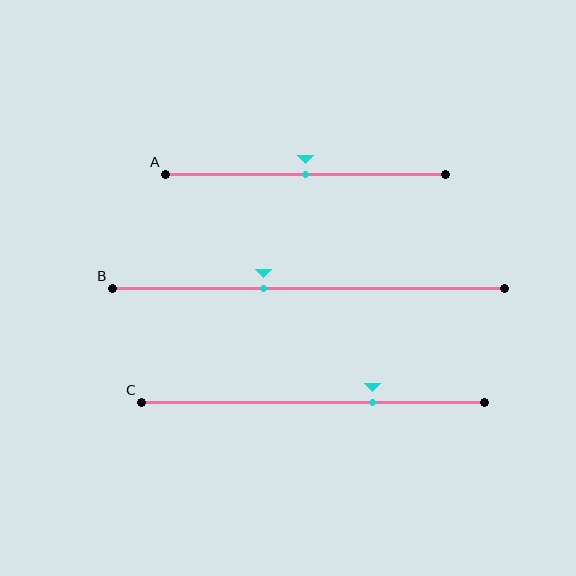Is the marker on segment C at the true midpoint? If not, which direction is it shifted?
No, the marker on segment C is shifted to the right by about 18% of the segment length.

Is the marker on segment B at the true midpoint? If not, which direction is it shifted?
No, the marker on segment B is shifted to the left by about 12% of the segment length.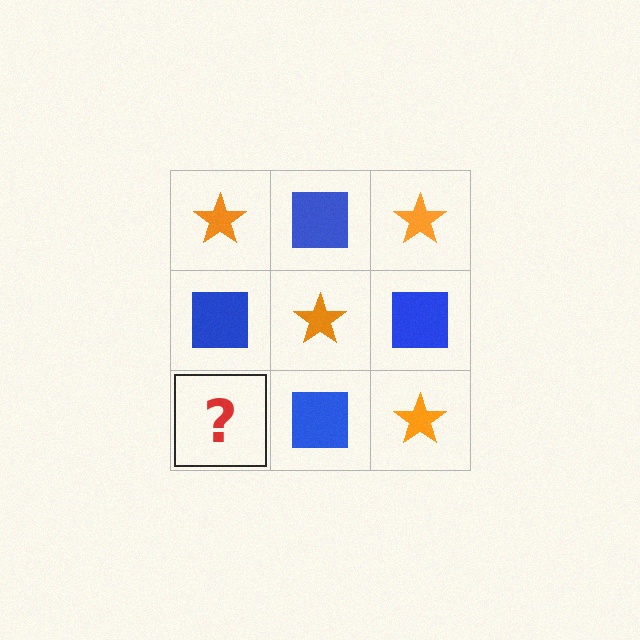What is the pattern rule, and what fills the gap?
The rule is that it alternates orange star and blue square in a checkerboard pattern. The gap should be filled with an orange star.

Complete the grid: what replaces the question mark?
The question mark should be replaced with an orange star.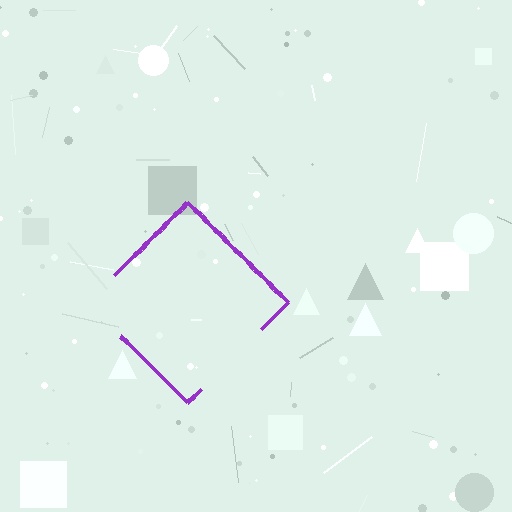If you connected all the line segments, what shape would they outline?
They would outline a diamond.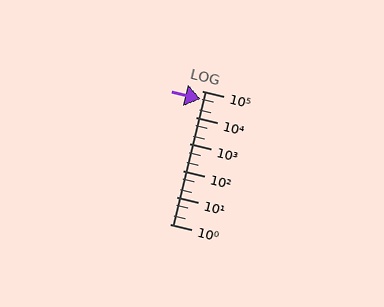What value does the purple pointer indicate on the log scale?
The pointer indicates approximately 49000.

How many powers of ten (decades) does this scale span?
The scale spans 5 decades, from 1 to 100000.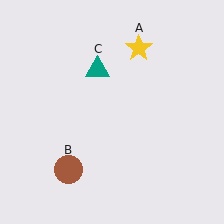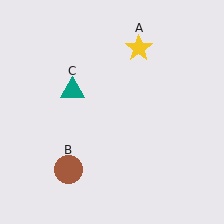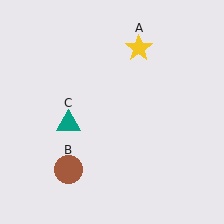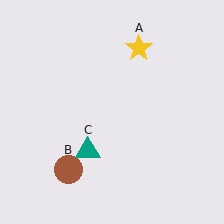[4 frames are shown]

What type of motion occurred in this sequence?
The teal triangle (object C) rotated counterclockwise around the center of the scene.